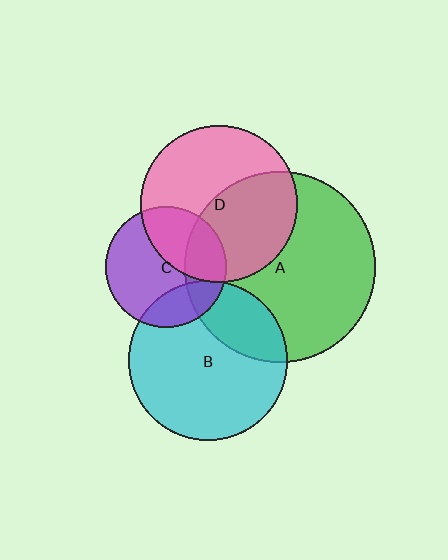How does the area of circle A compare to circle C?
Approximately 2.5 times.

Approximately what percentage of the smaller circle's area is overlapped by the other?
Approximately 25%.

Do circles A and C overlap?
Yes.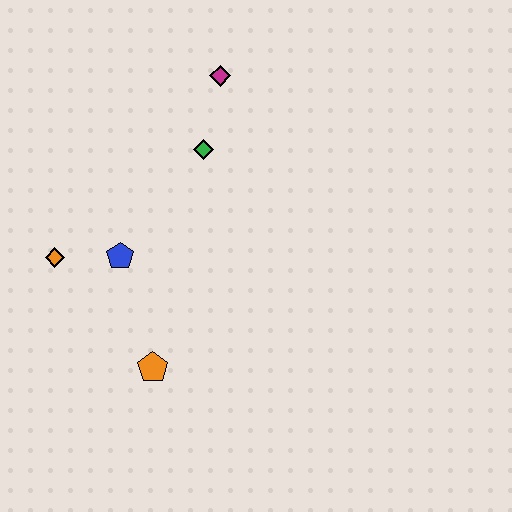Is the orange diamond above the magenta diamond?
No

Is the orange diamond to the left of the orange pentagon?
Yes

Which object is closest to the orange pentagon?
The blue pentagon is closest to the orange pentagon.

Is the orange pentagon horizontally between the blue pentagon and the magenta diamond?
Yes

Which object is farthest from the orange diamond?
The magenta diamond is farthest from the orange diamond.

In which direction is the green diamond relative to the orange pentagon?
The green diamond is above the orange pentagon.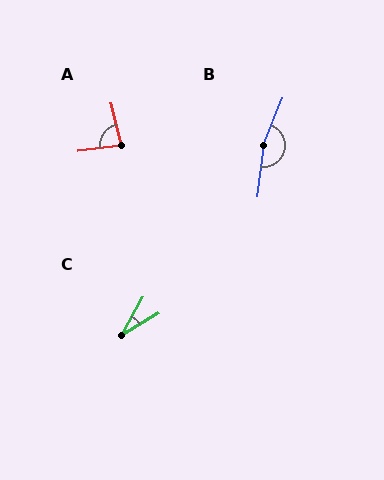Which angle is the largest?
B, at approximately 165 degrees.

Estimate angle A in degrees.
Approximately 83 degrees.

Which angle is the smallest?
C, at approximately 31 degrees.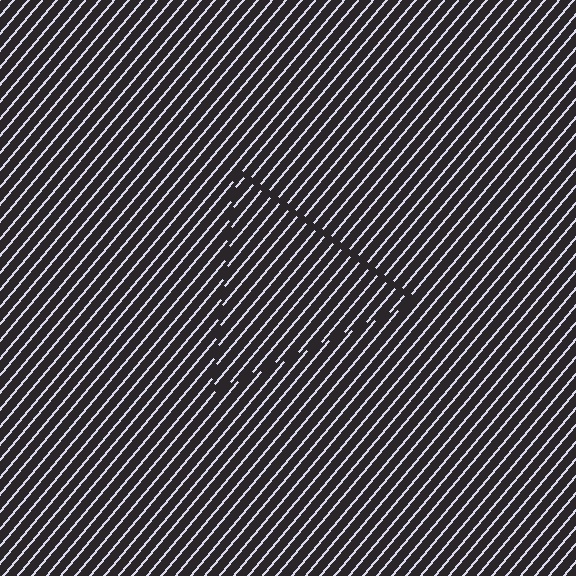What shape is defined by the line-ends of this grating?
An illusory triangle. The interior of the shape contains the same grating, shifted by half a period — the contour is defined by the phase discontinuity where line-ends from the inner and outer gratings abut.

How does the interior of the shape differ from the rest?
The interior of the shape contains the same grating, shifted by half a period — the contour is defined by the phase discontinuity where line-ends from the inner and outer gratings abut.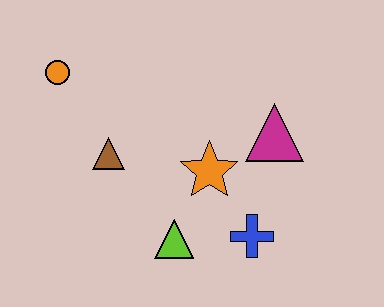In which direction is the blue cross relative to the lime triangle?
The blue cross is to the right of the lime triangle.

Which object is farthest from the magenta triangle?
The orange circle is farthest from the magenta triangle.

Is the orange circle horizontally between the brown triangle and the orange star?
No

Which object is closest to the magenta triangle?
The orange star is closest to the magenta triangle.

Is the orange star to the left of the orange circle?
No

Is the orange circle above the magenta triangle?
Yes